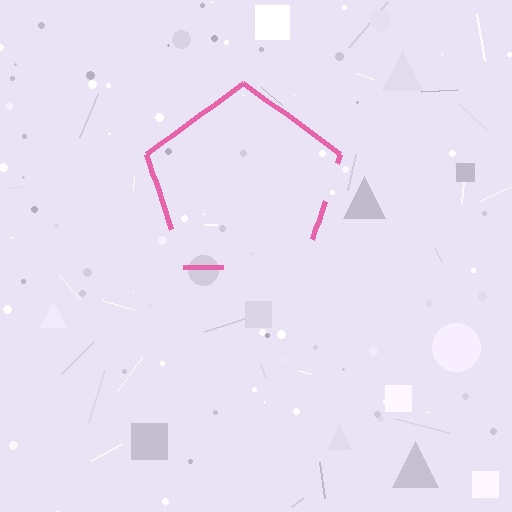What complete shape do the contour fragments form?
The contour fragments form a pentagon.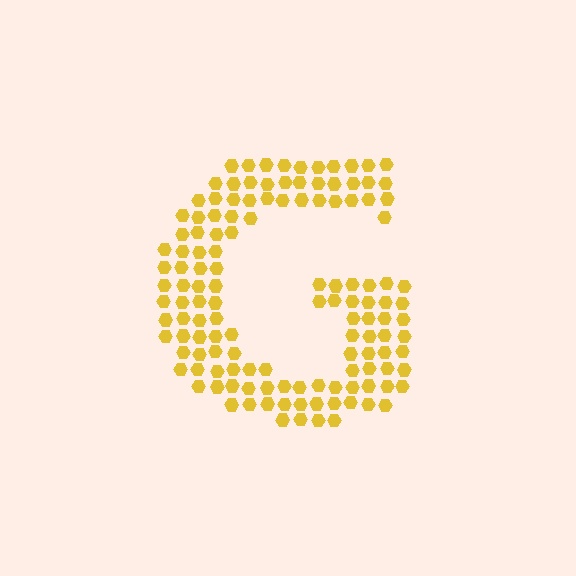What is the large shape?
The large shape is the letter G.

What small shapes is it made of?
It is made of small hexagons.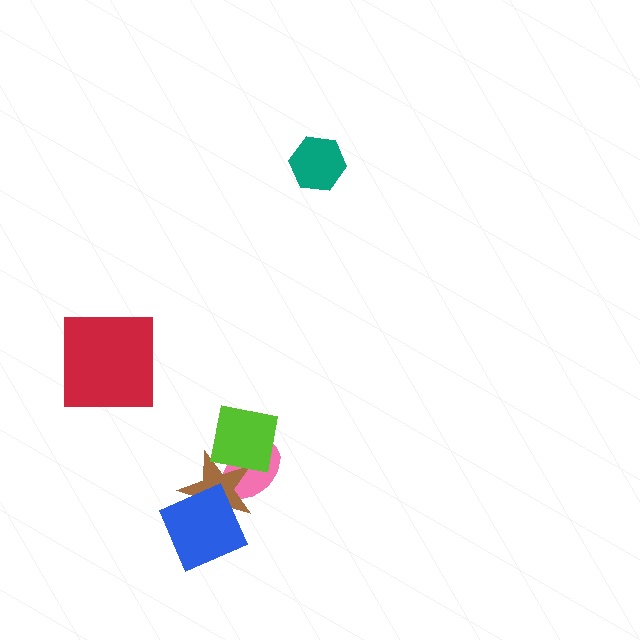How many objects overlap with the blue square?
1 object overlaps with the blue square.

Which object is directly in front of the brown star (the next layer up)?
The lime square is directly in front of the brown star.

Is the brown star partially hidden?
Yes, it is partially covered by another shape.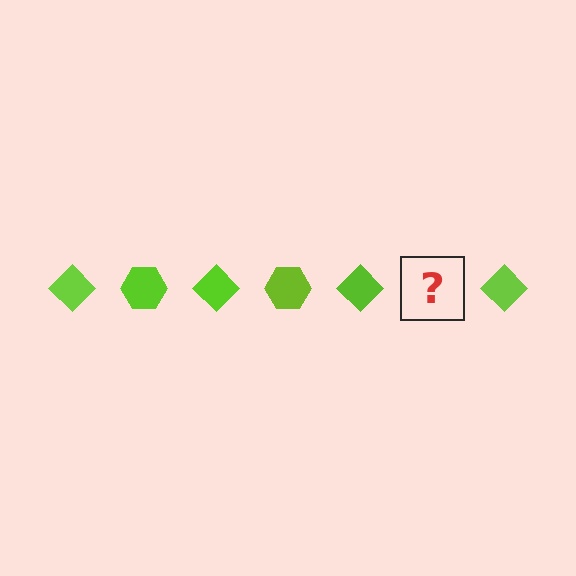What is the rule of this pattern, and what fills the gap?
The rule is that the pattern cycles through diamond, hexagon shapes in lime. The gap should be filled with a lime hexagon.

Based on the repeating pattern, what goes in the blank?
The blank should be a lime hexagon.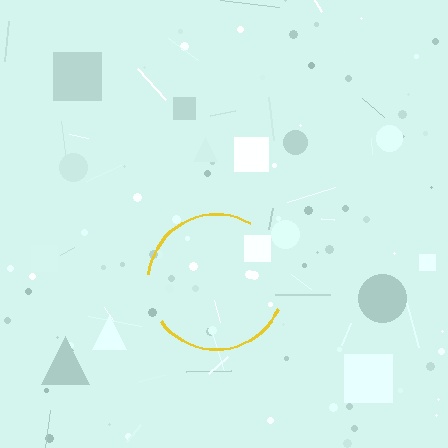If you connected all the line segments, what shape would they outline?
They would outline a circle.